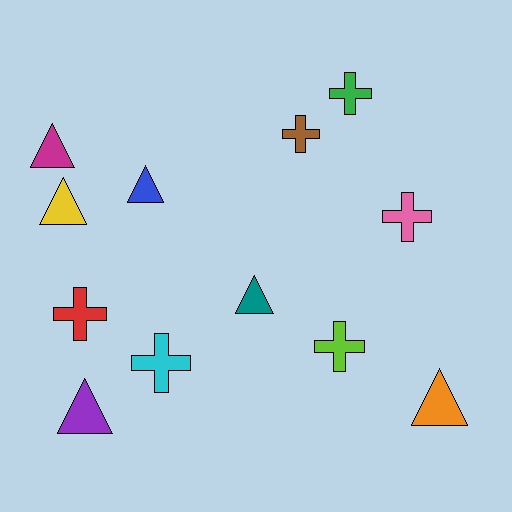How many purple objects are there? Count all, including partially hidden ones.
There is 1 purple object.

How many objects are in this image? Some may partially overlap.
There are 12 objects.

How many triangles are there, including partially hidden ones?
There are 6 triangles.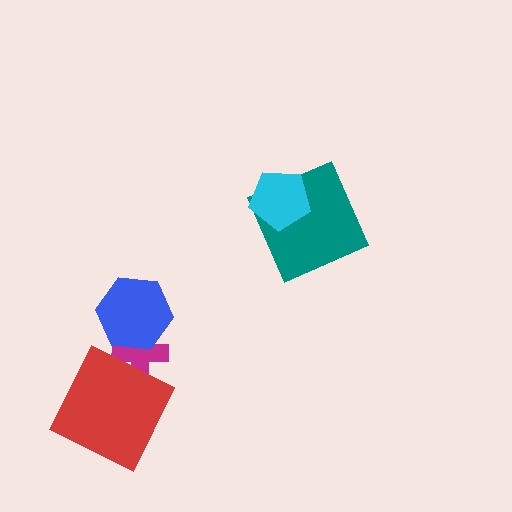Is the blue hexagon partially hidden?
No, no other shape covers it.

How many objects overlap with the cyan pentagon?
1 object overlaps with the cyan pentagon.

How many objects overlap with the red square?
1 object overlaps with the red square.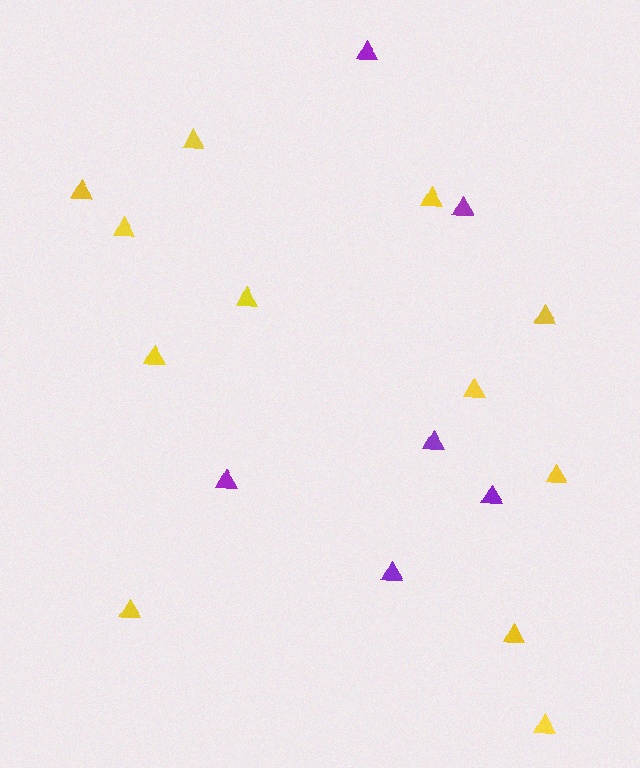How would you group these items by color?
There are 2 groups: one group of yellow triangles (12) and one group of purple triangles (6).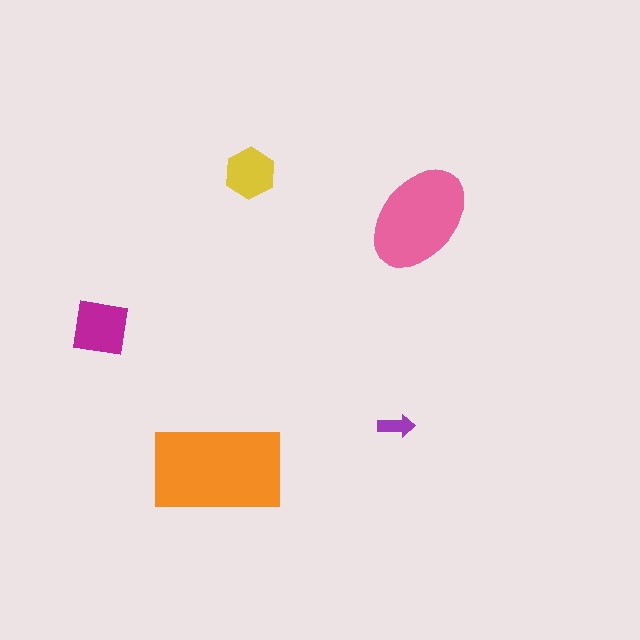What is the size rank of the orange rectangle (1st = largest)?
1st.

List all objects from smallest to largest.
The purple arrow, the yellow hexagon, the magenta square, the pink ellipse, the orange rectangle.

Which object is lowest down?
The orange rectangle is bottommost.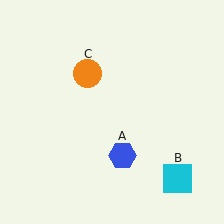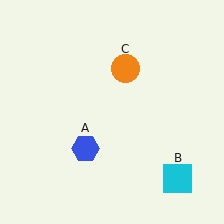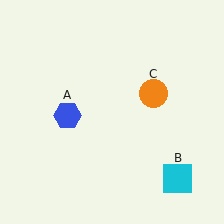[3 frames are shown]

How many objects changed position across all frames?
2 objects changed position: blue hexagon (object A), orange circle (object C).